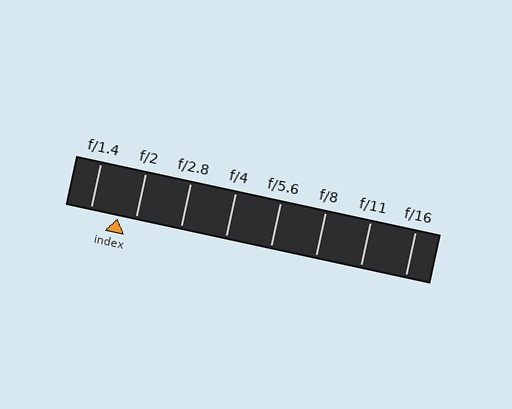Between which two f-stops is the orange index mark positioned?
The index mark is between f/1.4 and f/2.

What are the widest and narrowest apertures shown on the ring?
The widest aperture shown is f/1.4 and the narrowest is f/16.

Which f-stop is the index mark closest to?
The index mark is closest to f/2.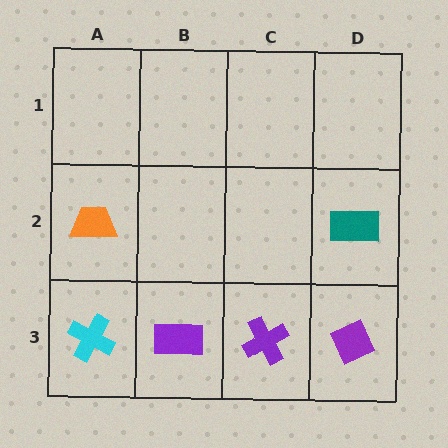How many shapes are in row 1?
0 shapes.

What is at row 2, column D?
A teal rectangle.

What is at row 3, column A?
A cyan cross.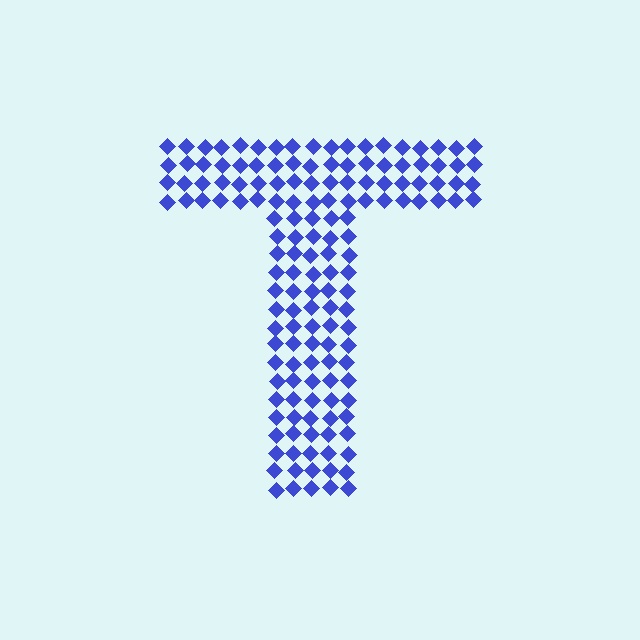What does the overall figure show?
The overall figure shows the letter T.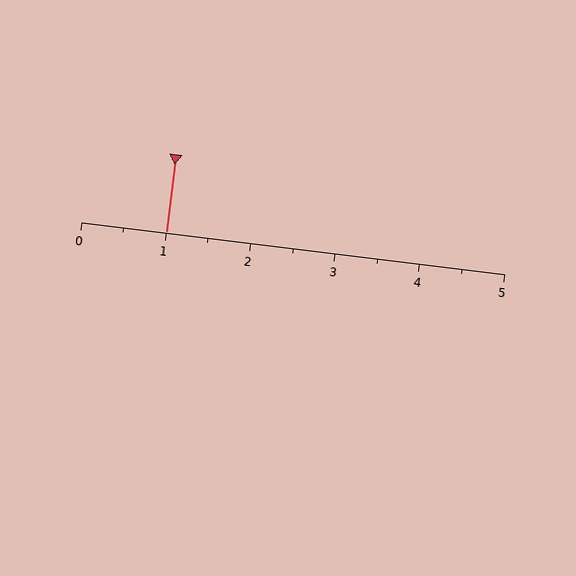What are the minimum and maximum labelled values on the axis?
The axis runs from 0 to 5.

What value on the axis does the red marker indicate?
The marker indicates approximately 1.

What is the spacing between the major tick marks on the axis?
The major ticks are spaced 1 apart.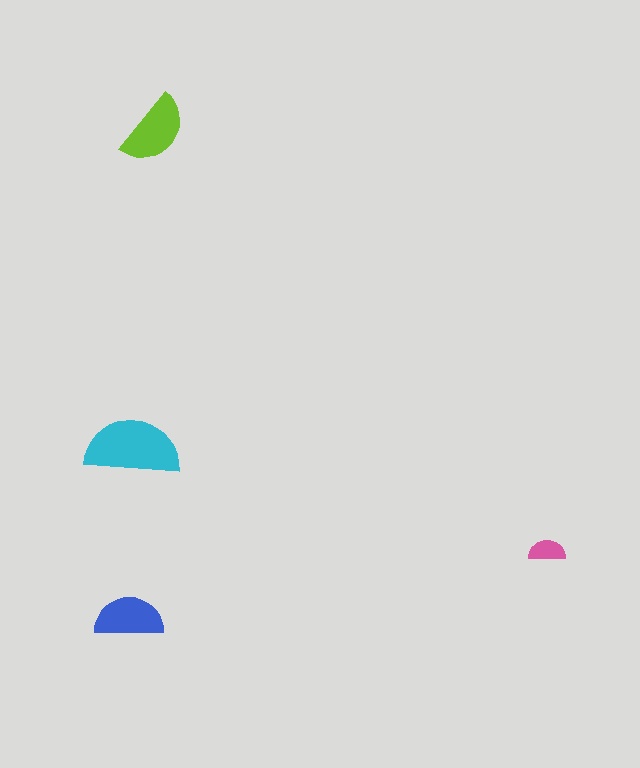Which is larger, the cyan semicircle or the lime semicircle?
The cyan one.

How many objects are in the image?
There are 4 objects in the image.